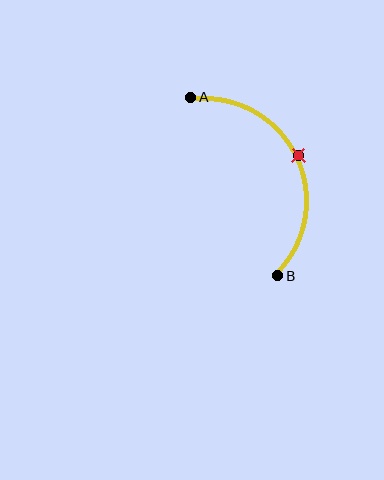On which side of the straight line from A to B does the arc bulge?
The arc bulges to the right of the straight line connecting A and B.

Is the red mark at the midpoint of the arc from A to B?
Yes. The red mark lies on the arc at equal arc-length from both A and B — it is the arc midpoint.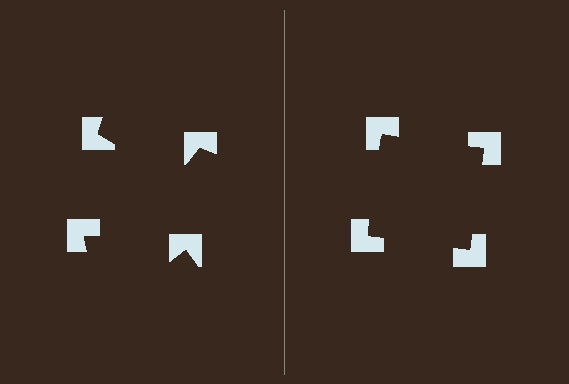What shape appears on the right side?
An illusory square.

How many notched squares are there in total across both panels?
8 — 4 on each side.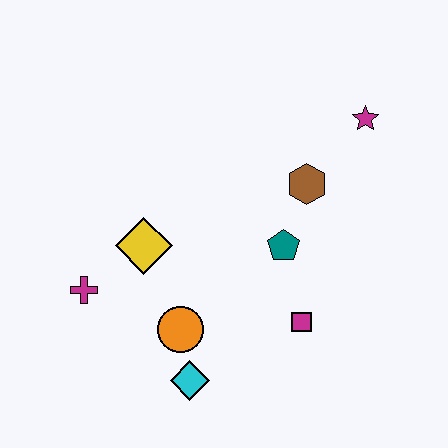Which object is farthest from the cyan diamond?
The magenta star is farthest from the cyan diamond.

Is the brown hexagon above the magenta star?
No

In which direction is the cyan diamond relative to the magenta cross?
The cyan diamond is to the right of the magenta cross.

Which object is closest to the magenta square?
The teal pentagon is closest to the magenta square.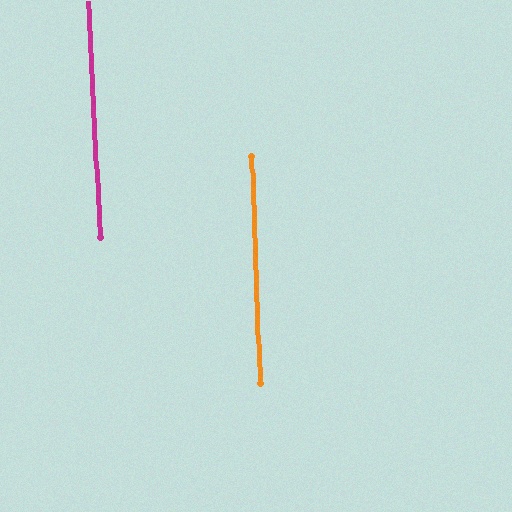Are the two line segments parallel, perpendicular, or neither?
Parallel — their directions differ by only 1.0°.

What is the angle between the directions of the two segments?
Approximately 1 degree.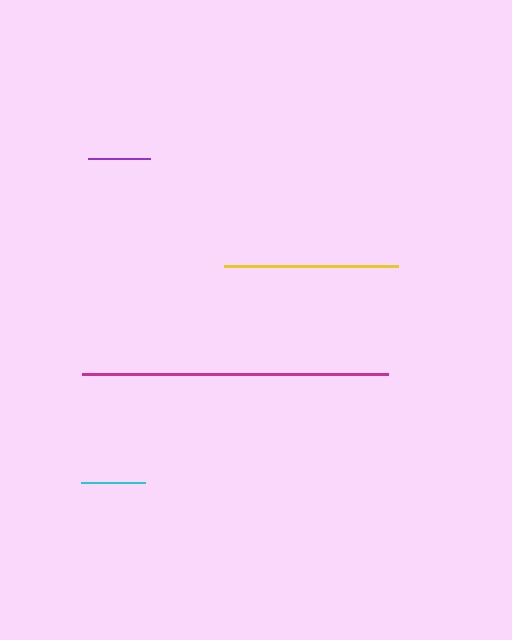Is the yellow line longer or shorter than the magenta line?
The magenta line is longer than the yellow line.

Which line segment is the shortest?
The purple line is the shortest at approximately 62 pixels.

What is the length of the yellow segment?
The yellow segment is approximately 173 pixels long.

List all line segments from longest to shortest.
From longest to shortest: magenta, yellow, cyan, purple.